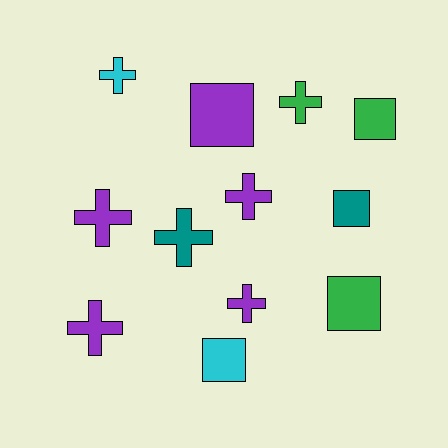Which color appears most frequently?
Purple, with 5 objects.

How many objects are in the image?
There are 12 objects.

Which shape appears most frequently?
Cross, with 7 objects.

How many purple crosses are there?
There are 4 purple crosses.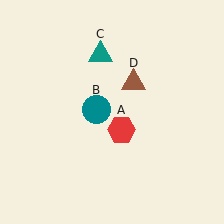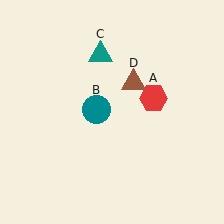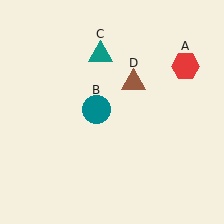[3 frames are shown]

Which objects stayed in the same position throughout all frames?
Teal circle (object B) and teal triangle (object C) and brown triangle (object D) remained stationary.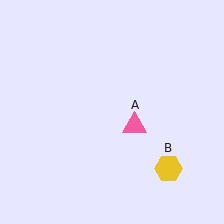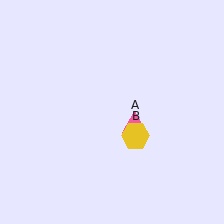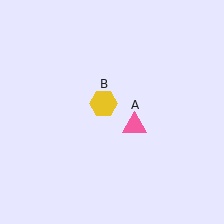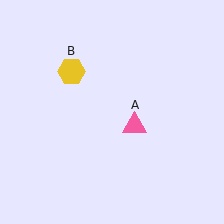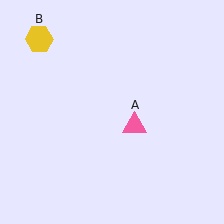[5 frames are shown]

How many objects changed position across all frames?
1 object changed position: yellow hexagon (object B).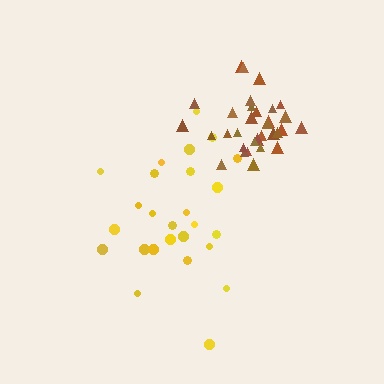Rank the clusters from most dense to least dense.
brown, yellow.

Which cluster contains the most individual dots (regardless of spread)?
Brown (32).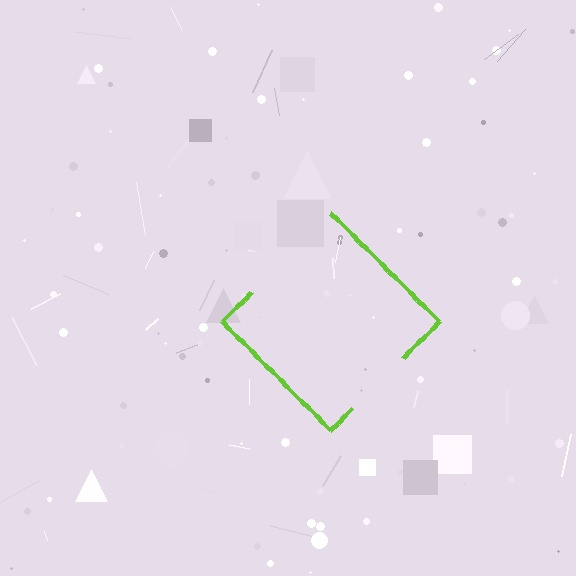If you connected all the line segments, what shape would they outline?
They would outline a diamond.